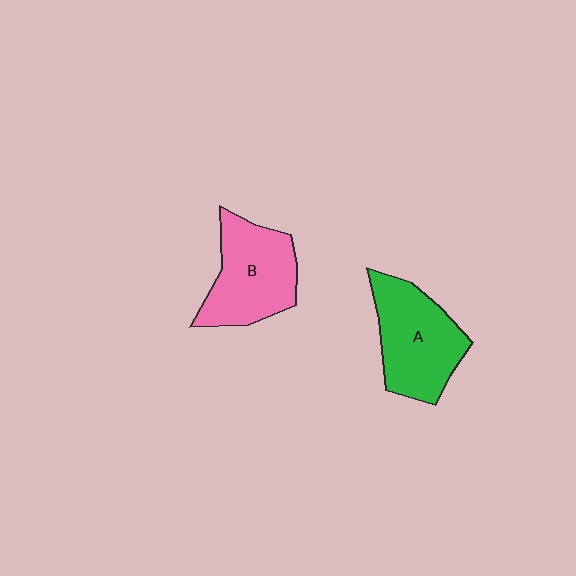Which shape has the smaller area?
Shape B (pink).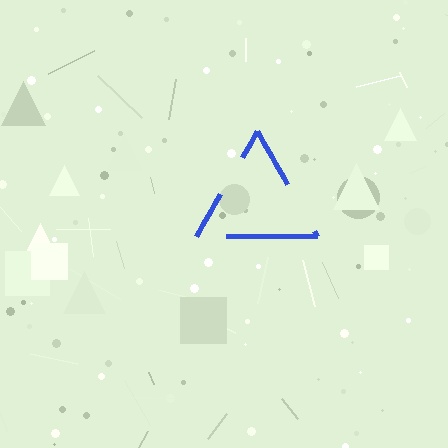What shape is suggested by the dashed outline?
The dashed outline suggests a triangle.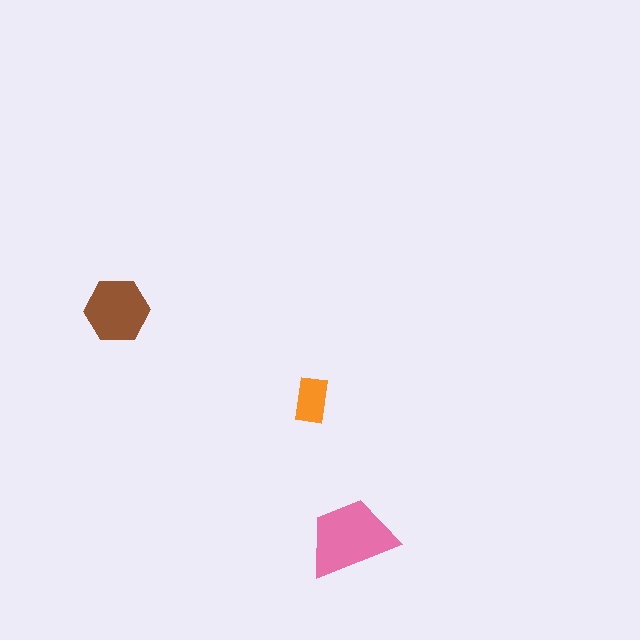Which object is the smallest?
The orange rectangle.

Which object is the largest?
The pink trapezoid.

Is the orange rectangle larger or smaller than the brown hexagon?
Smaller.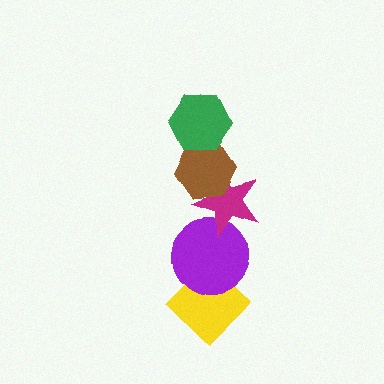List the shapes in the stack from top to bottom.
From top to bottom: the green hexagon, the brown hexagon, the magenta star, the purple circle, the yellow diamond.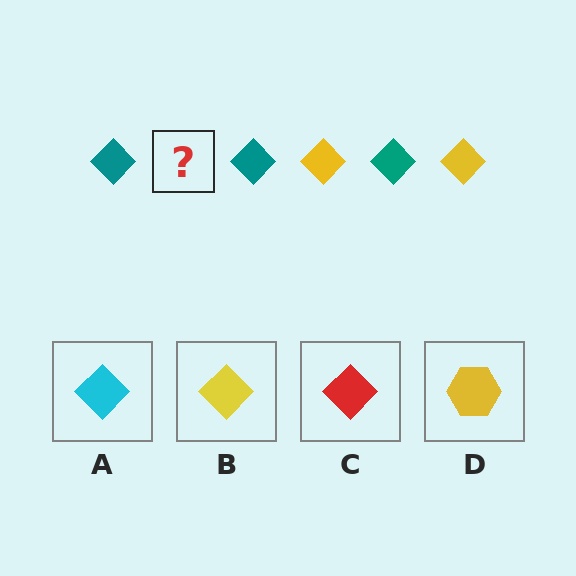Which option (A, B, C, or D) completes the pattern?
B.